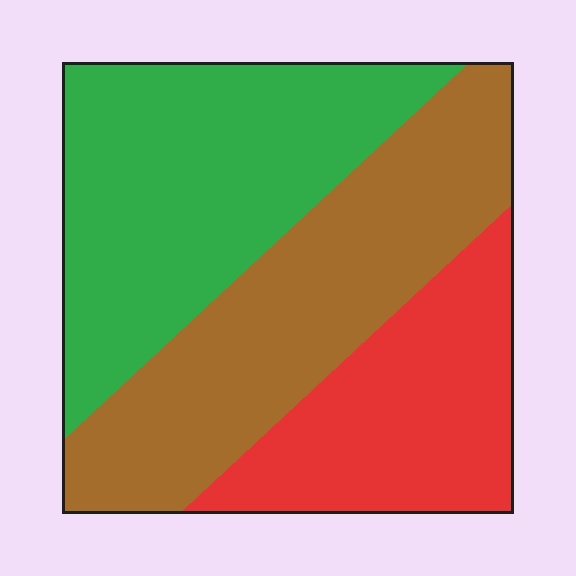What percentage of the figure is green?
Green takes up about three eighths (3/8) of the figure.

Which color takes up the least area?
Red, at roughly 25%.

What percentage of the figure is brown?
Brown takes up between a quarter and a half of the figure.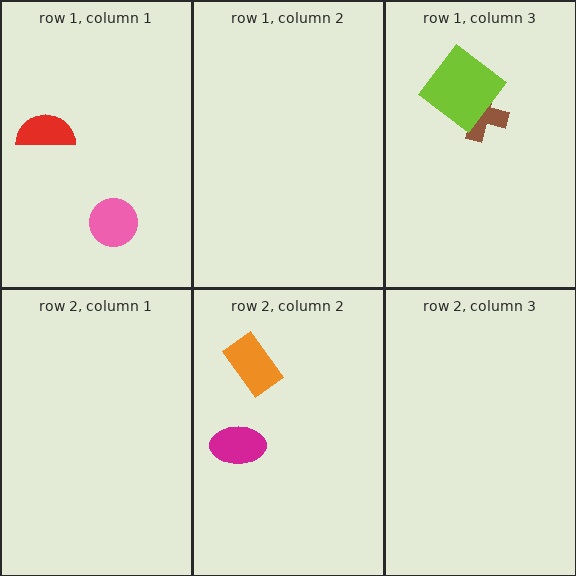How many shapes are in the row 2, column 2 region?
2.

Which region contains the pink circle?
The row 1, column 1 region.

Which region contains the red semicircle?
The row 1, column 1 region.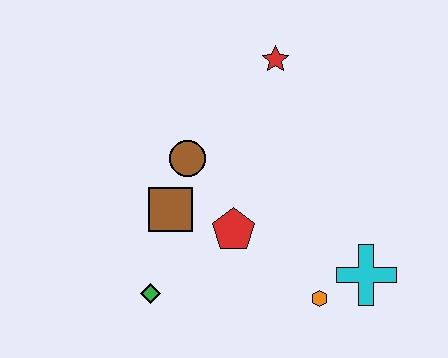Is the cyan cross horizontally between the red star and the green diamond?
No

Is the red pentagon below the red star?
Yes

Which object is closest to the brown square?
The brown circle is closest to the brown square.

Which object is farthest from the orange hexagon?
The red star is farthest from the orange hexagon.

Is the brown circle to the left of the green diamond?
No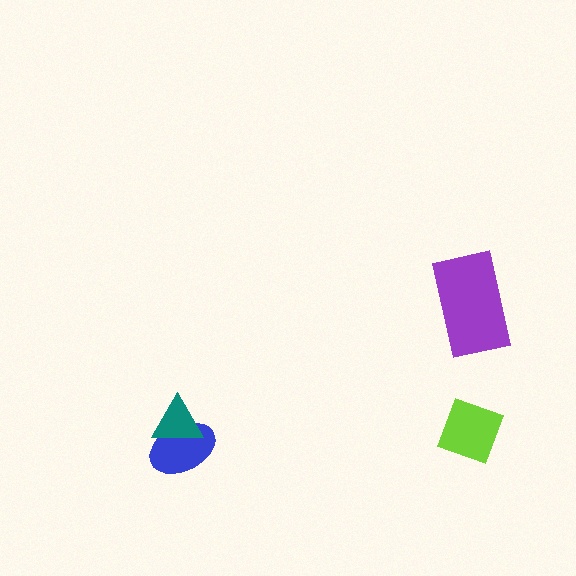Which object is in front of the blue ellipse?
The teal triangle is in front of the blue ellipse.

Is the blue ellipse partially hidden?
Yes, it is partially covered by another shape.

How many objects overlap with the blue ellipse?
1 object overlaps with the blue ellipse.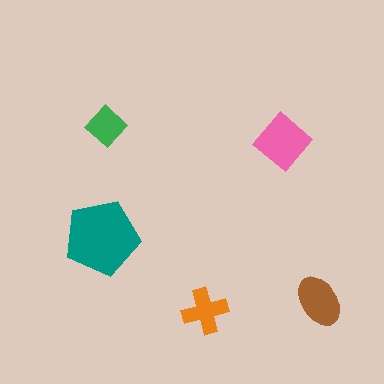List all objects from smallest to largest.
The green diamond, the orange cross, the brown ellipse, the pink diamond, the teal pentagon.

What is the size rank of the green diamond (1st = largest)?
5th.